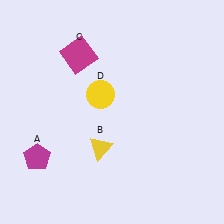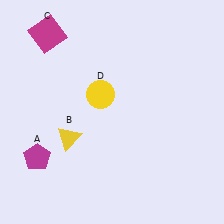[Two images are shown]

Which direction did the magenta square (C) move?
The magenta square (C) moved left.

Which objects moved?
The objects that moved are: the yellow triangle (B), the magenta square (C).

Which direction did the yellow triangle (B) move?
The yellow triangle (B) moved left.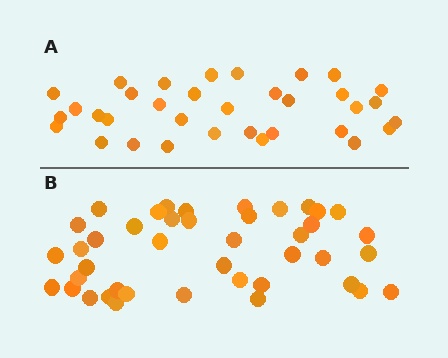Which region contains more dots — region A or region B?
Region B (the bottom region) has more dots.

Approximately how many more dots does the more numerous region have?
Region B has roughly 8 or so more dots than region A.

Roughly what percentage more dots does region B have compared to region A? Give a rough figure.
About 25% more.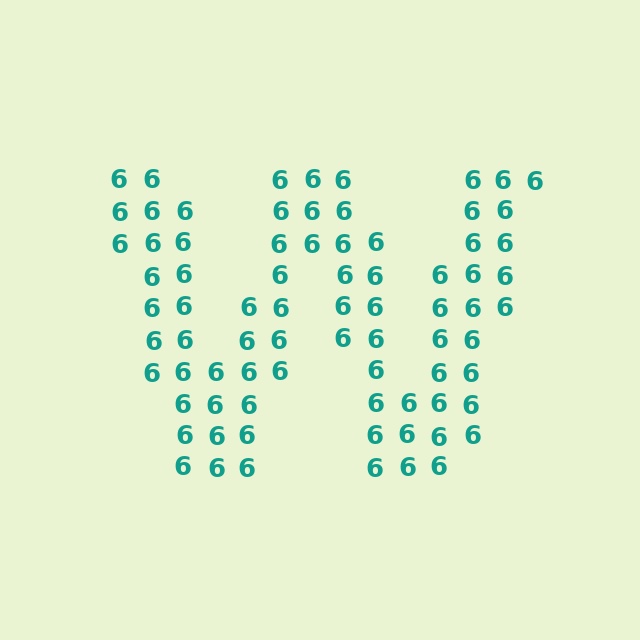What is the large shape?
The large shape is the letter W.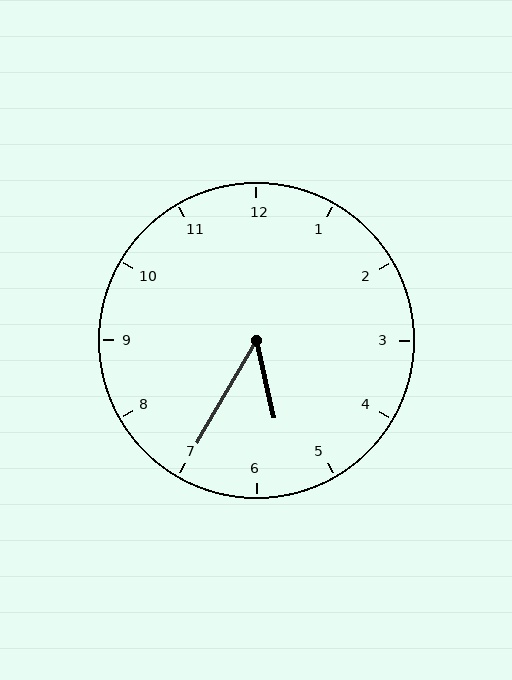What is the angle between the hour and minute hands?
Approximately 42 degrees.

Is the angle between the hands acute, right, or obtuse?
It is acute.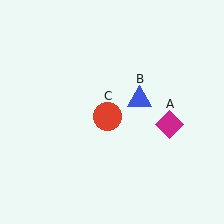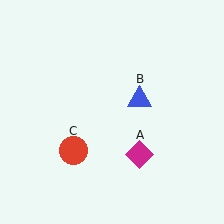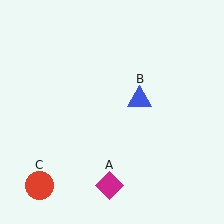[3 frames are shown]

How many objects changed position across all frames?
2 objects changed position: magenta diamond (object A), red circle (object C).